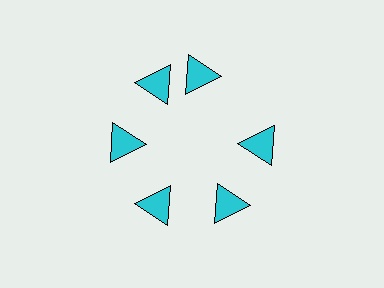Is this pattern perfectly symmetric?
No. The 6 cyan triangles are arranged in a ring, but one element near the 1 o'clock position is rotated out of alignment along the ring, breaking the 6-fold rotational symmetry.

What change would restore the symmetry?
The symmetry would be restored by rotating it back into even spacing with its neighbors so that all 6 triangles sit at equal angles and equal distance from the center.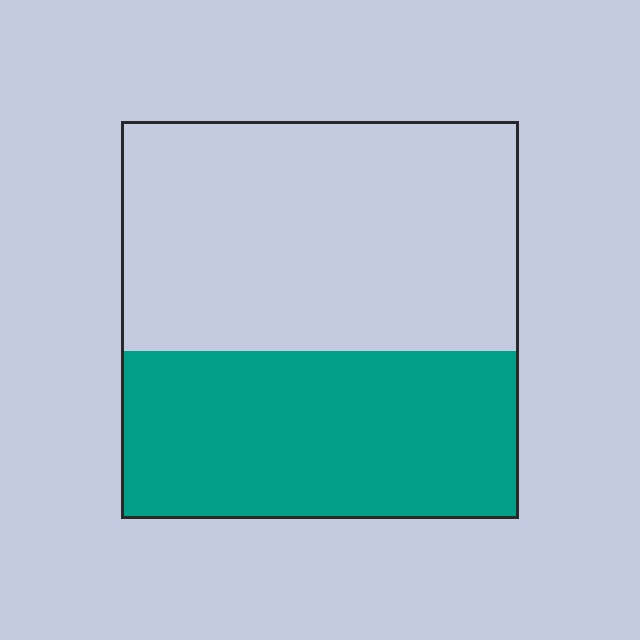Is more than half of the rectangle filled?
No.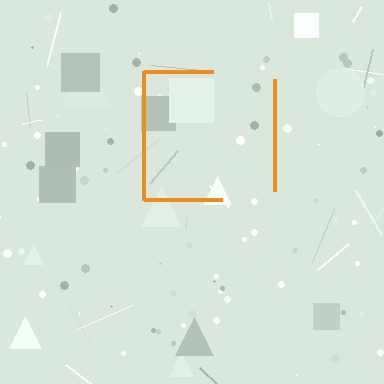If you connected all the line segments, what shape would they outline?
They would outline a square.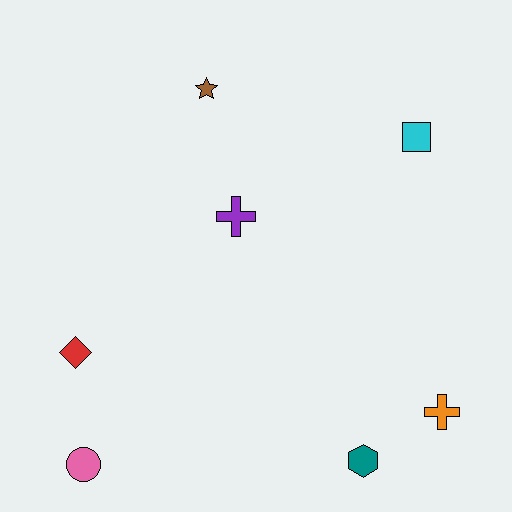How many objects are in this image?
There are 7 objects.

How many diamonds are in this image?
There is 1 diamond.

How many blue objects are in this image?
There are no blue objects.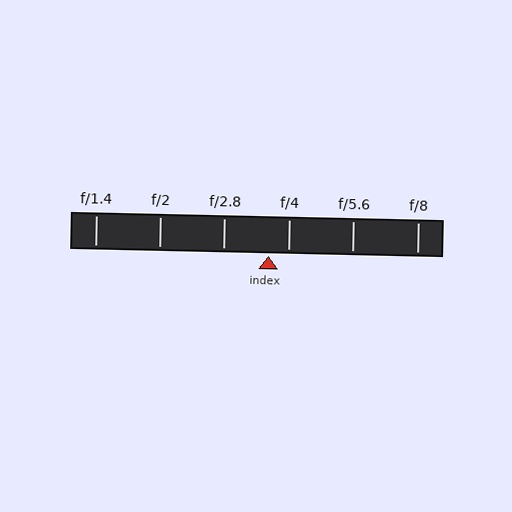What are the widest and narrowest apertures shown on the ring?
The widest aperture shown is f/1.4 and the narrowest is f/8.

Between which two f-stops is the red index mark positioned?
The index mark is between f/2.8 and f/4.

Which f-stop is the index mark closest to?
The index mark is closest to f/4.